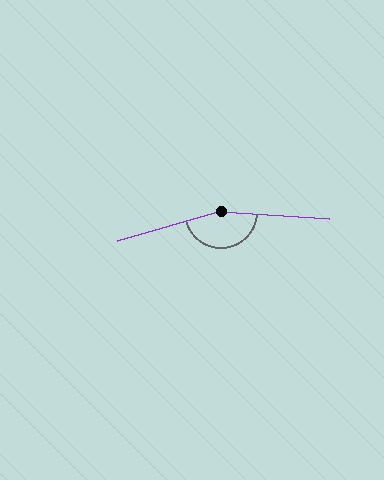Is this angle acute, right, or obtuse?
It is obtuse.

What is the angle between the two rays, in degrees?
Approximately 161 degrees.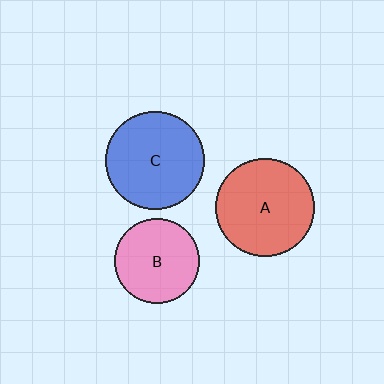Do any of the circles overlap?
No, none of the circles overlap.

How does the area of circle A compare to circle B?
Approximately 1.3 times.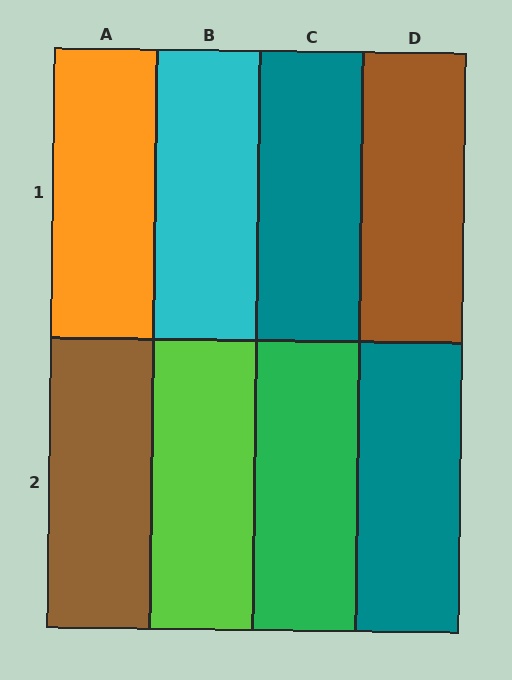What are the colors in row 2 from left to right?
Brown, lime, green, teal.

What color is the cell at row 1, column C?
Teal.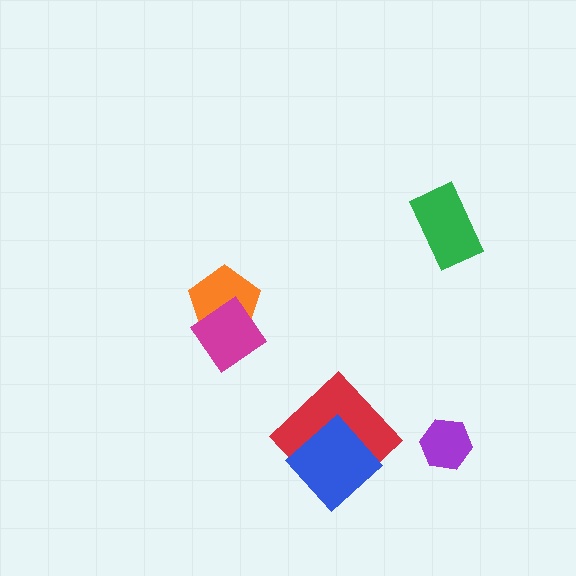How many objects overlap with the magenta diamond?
1 object overlaps with the magenta diamond.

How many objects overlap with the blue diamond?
1 object overlaps with the blue diamond.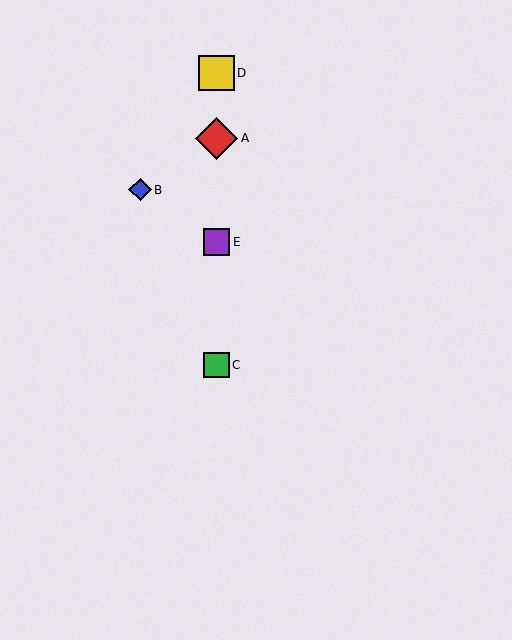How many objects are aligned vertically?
4 objects (A, C, D, E) are aligned vertically.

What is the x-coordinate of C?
Object C is at x≈217.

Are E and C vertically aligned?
Yes, both are at x≈217.